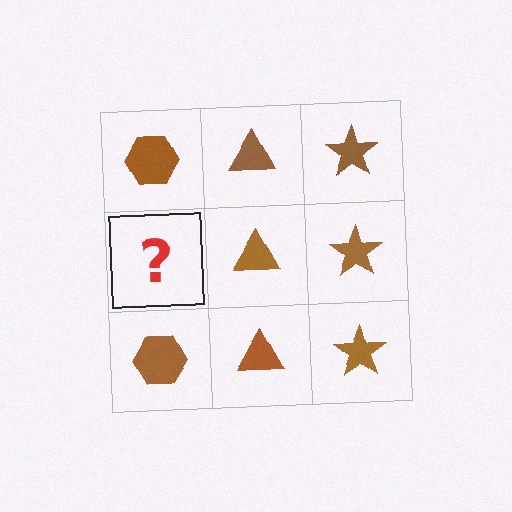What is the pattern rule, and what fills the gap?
The rule is that each column has a consistent shape. The gap should be filled with a brown hexagon.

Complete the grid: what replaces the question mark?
The question mark should be replaced with a brown hexagon.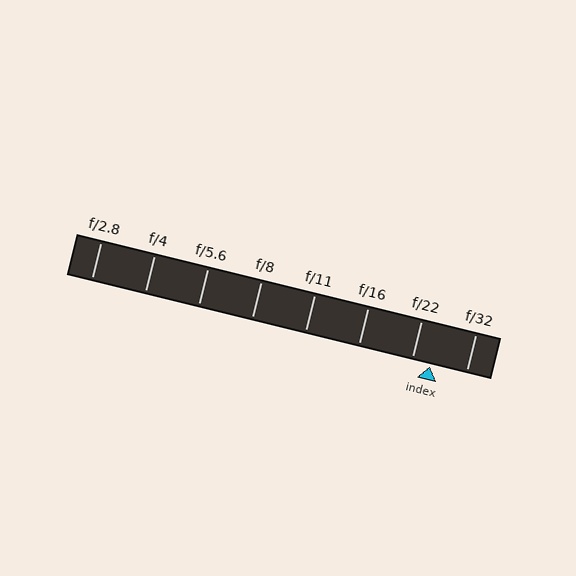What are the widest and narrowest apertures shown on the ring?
The widest aperture shown is f/2.8 and the narrowest is f/32.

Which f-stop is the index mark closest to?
The index mark is closest to f/22.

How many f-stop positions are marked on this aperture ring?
There are 8 f-stop positions marked.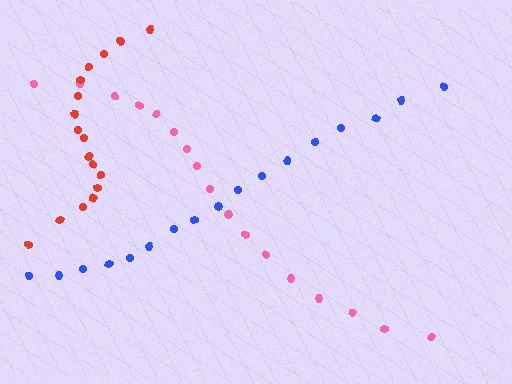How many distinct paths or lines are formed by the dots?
There are 3 distinct paths.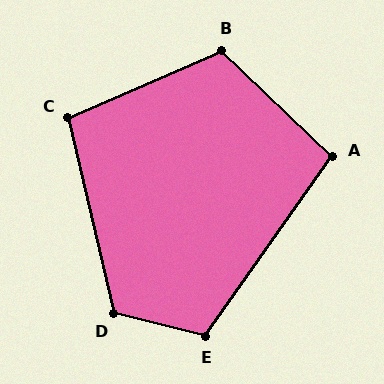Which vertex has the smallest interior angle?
A, at approximately 98 degrees.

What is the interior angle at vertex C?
Approximately 101 degrees (obtuse).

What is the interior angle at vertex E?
Approximately 111 degrees (obtuse).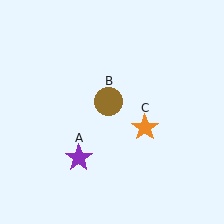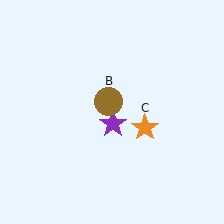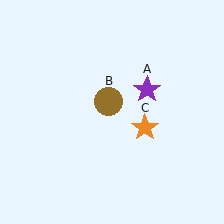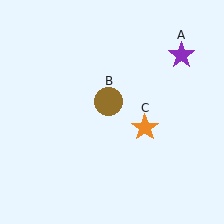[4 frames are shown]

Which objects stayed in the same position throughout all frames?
Brown circle (object B) and orange star (object C) remained stationary.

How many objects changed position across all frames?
1 object changed position: purple star (object A).